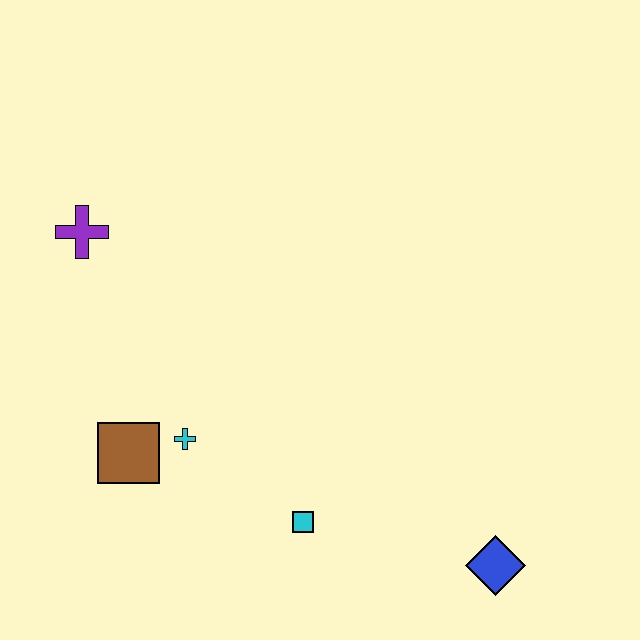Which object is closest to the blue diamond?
The cyan square is closest to the blue diamond.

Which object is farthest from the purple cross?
The blue diamond is farthest from the purple cross.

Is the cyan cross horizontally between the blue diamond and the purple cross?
Yes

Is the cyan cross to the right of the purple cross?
Yes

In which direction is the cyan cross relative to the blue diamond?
The cyan cross is to the left of the blue diamond.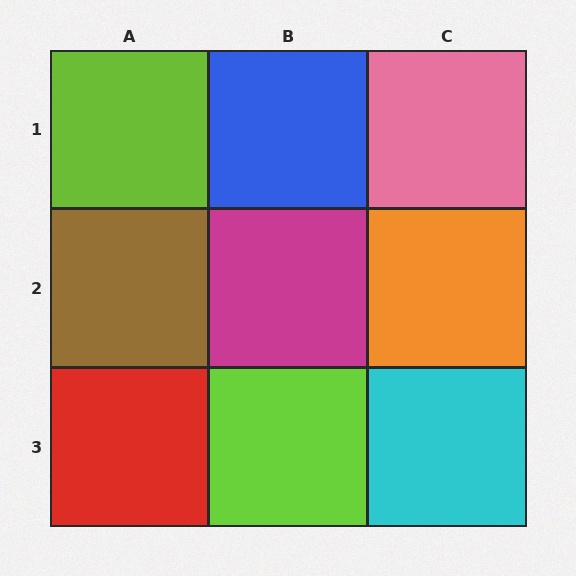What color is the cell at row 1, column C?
Pink.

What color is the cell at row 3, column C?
Cyan.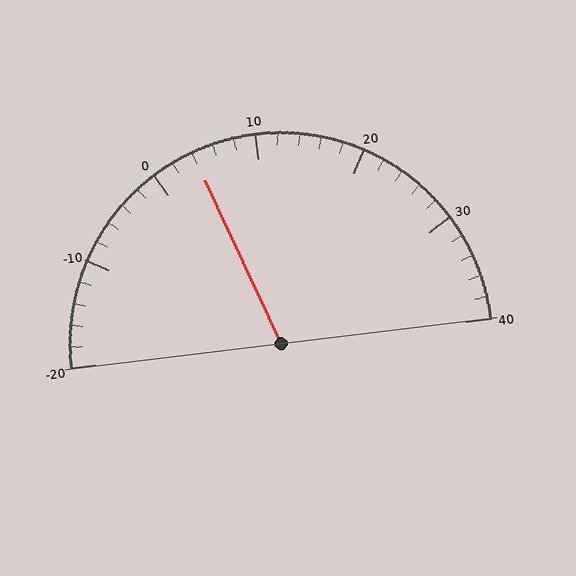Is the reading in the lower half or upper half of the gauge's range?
The reading is in the lower half of the range (-20 to 40).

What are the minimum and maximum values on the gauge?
The gauge ranges from -20 to 40.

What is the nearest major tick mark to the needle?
The nearest major tick mark is 0.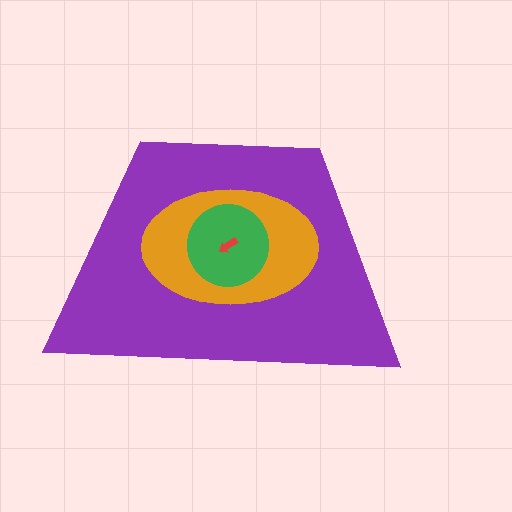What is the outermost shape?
The purple trapezoid.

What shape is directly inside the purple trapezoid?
The orange ellipse.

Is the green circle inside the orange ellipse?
Yes.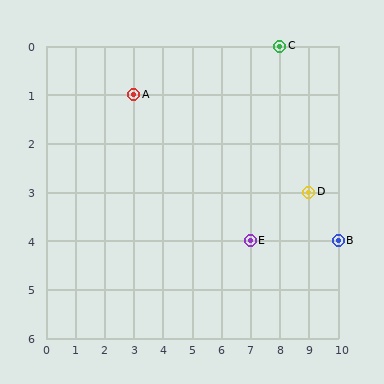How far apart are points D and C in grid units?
Points D and C are 1 column and 3 rows apart (about 3.2 grid units diagonally).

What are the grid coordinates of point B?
Point B is at grid coordinates (10, 4).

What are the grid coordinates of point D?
Point D is at grid coordinates (9, 3).